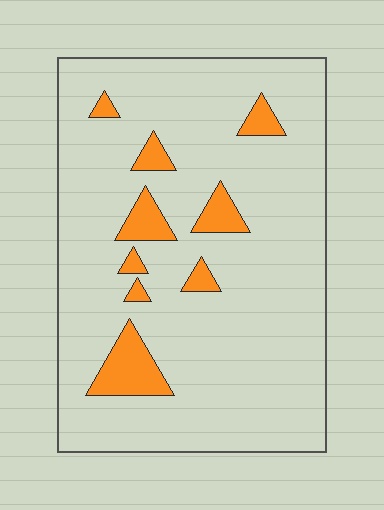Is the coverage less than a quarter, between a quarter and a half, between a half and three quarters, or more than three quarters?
Less than a quarter.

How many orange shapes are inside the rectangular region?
9.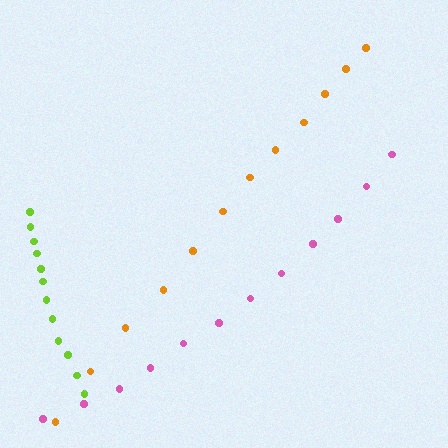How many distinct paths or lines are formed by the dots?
There are 3 distinct paths.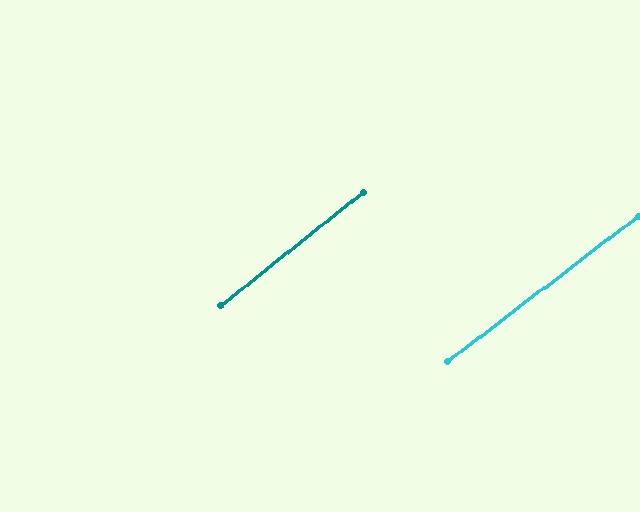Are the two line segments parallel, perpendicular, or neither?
Parallel — their directions differ by only 1.1°.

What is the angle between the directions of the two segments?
Approximately 1 degree.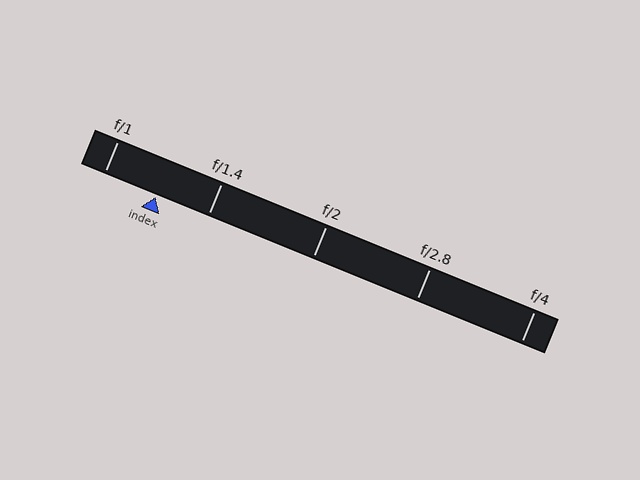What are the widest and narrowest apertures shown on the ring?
The widest aperture shown is f/1 and the narrowest is f/4.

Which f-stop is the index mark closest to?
The index mark is closest to f/1.4.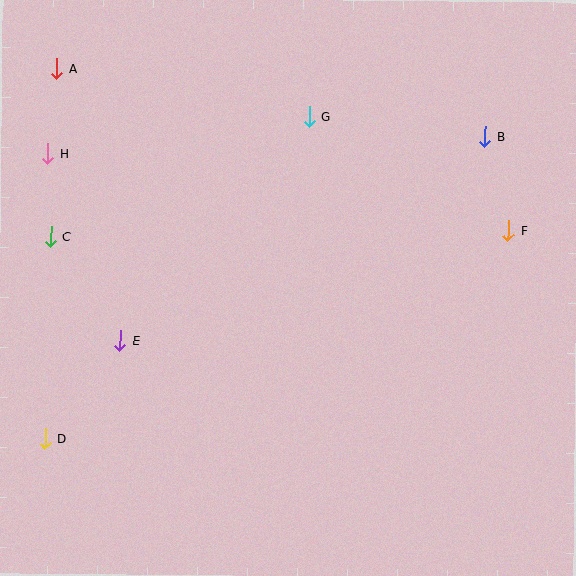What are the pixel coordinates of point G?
Point G is at (309, 117).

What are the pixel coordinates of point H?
Point H is at (48, 154).